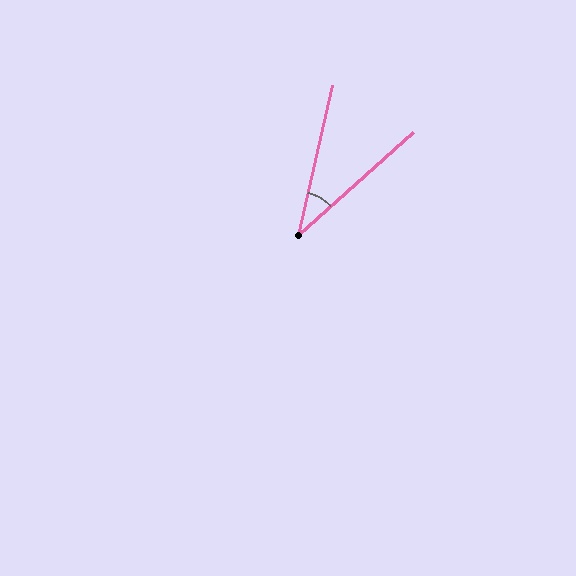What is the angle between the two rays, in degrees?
Approximately 36 degrees.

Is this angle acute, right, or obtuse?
It is acute.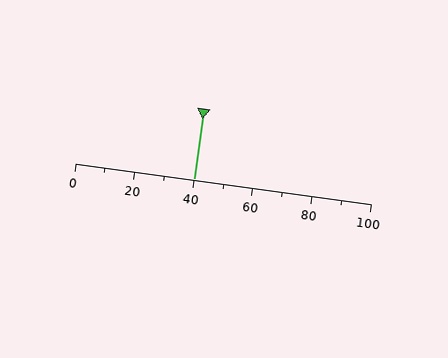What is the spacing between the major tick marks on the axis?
The major ticks are spaced 20 apart.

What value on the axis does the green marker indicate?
The marker indicates approximately 40.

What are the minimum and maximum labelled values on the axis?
The axis runs from 0 to 100.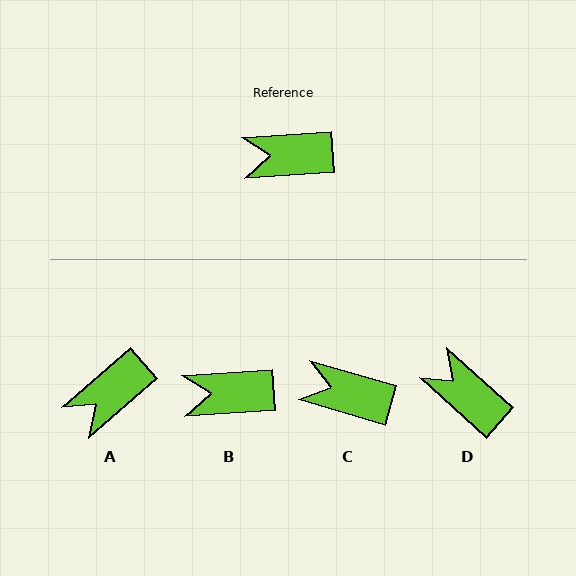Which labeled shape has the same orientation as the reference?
B.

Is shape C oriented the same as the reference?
No, it is off by about 20 degrees.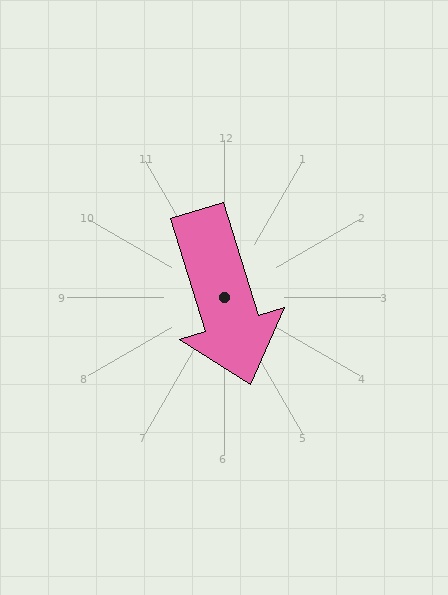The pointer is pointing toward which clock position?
Roughly 5 o'clock.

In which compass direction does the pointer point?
South.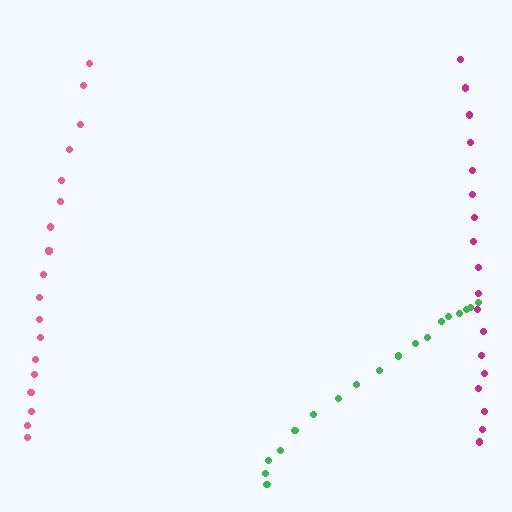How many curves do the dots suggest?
There are 3 distinct paths.